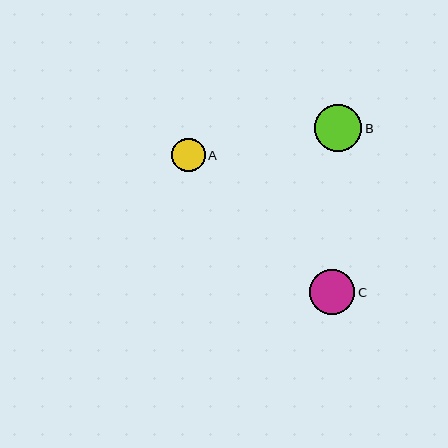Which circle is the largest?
Circle B is the largest with a size of approximately 47 pixels.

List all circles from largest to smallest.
From largest to smallest: B, C, A.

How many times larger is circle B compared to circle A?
Circle B is approximately 1.4 times the size of circle A.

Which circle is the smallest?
Circle A is the smallest with a size of approximately 33 pixels.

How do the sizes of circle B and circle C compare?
Circle B and circle C are approximately the same size.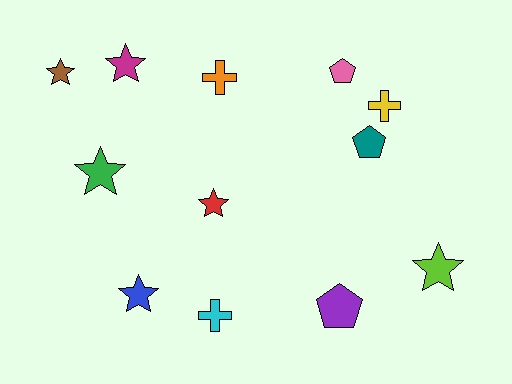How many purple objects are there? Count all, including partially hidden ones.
There is 1 purple object.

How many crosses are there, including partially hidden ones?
There are 3 crosses.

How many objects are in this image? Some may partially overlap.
There are 12 objects.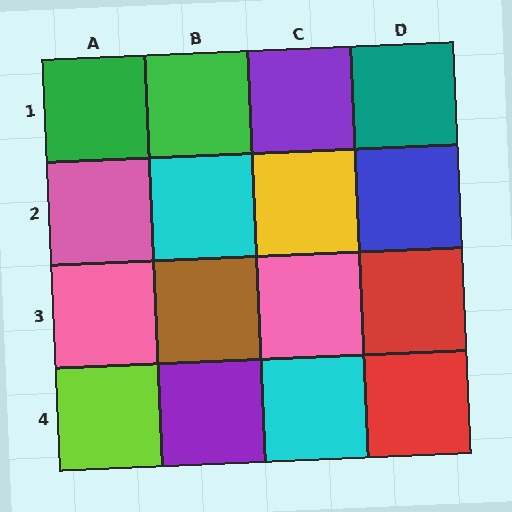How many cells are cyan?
2 cells are cyan.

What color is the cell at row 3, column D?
Red.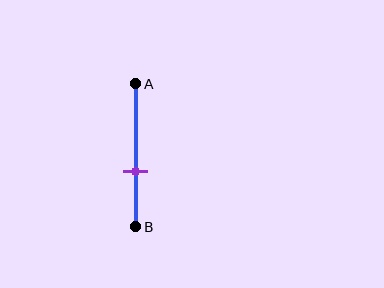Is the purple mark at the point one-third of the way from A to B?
No, the mark is at about 60% from A, not at the 33% one-third point.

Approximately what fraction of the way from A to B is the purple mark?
The purple mark is approximately 60% of the way from A to B.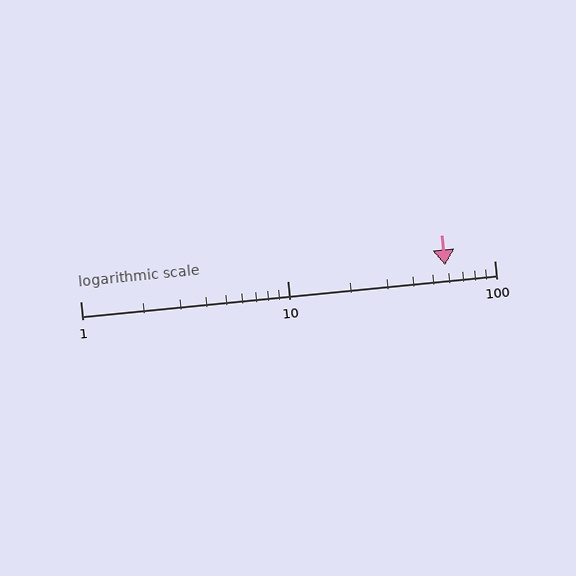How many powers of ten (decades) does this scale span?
The scale spans 2 decades, from 1 to 100.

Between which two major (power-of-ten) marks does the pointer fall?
The pointer is between 10 and 100.